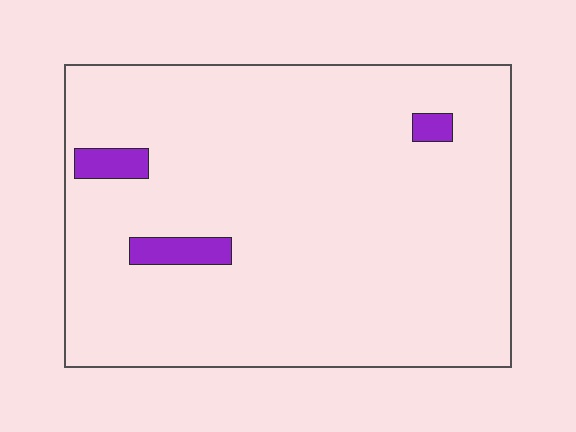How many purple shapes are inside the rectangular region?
3.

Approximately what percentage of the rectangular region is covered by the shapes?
Approximately 5%.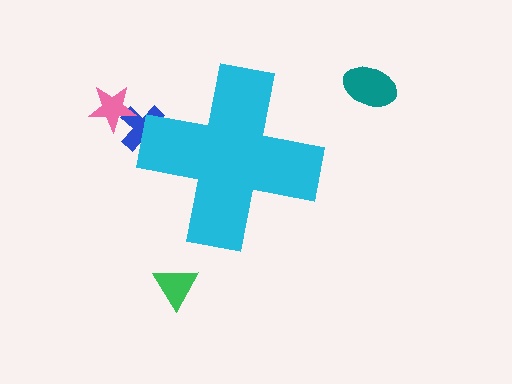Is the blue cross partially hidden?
Yes, the blue cross is partially hidden behind the cyan cross.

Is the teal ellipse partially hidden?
No, the teal ellipse is fully visible.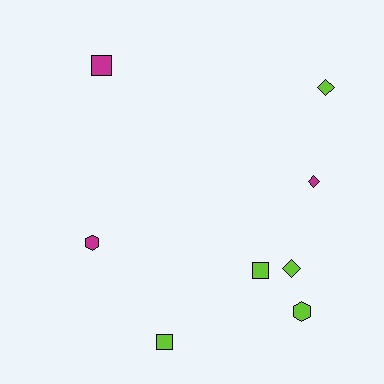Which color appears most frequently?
Lime, with 5 objects.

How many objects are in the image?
There are 8 objects.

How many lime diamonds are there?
There are 2 lime diamonds.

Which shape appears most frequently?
Square, with 3 objects.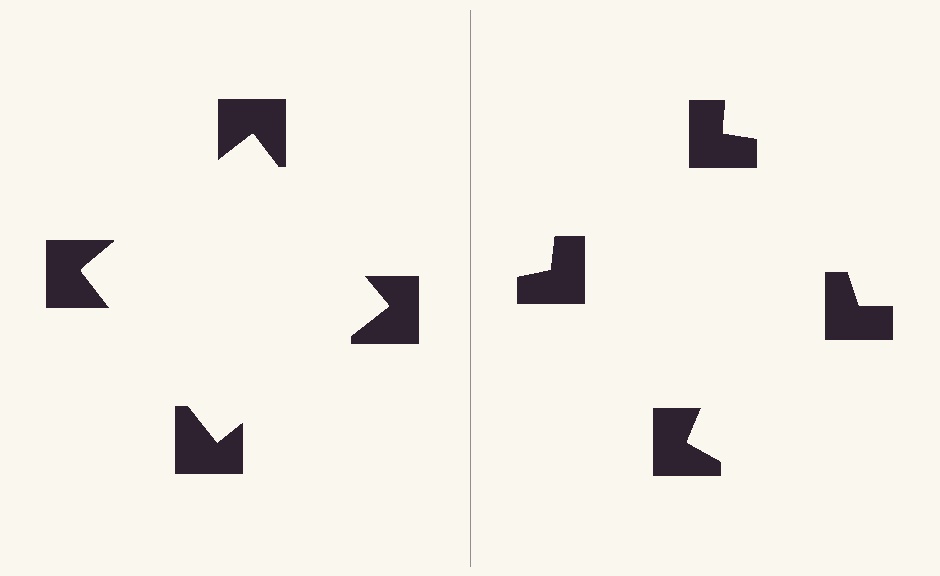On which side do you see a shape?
An illusory square appears on the left side. On the right side the wedge cuts are rotated, so no coherent shape forms.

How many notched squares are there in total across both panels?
8 — 4 on each side.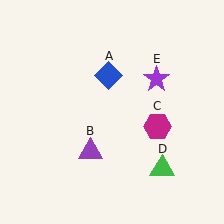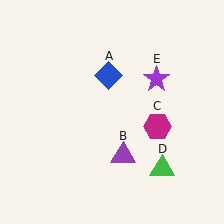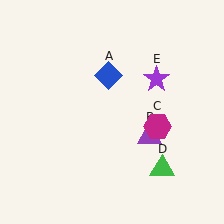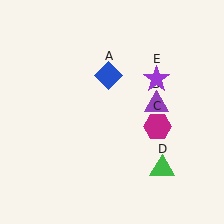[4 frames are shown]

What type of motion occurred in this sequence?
The purple triangle (object B) rotated counterclockwise around the center of the scene.